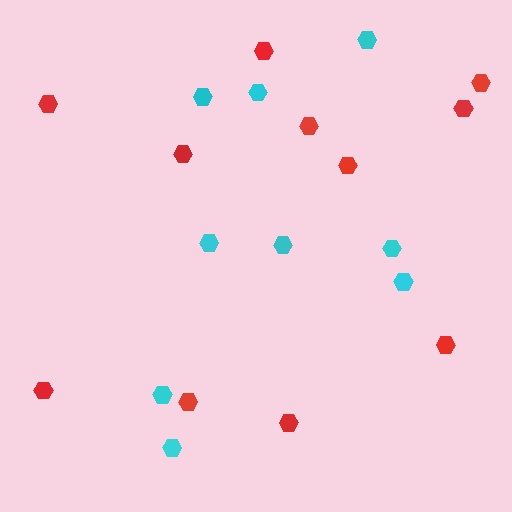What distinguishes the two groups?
There are 2 groups: one group of cyan hexagons (9) and one group of red hexagons (11).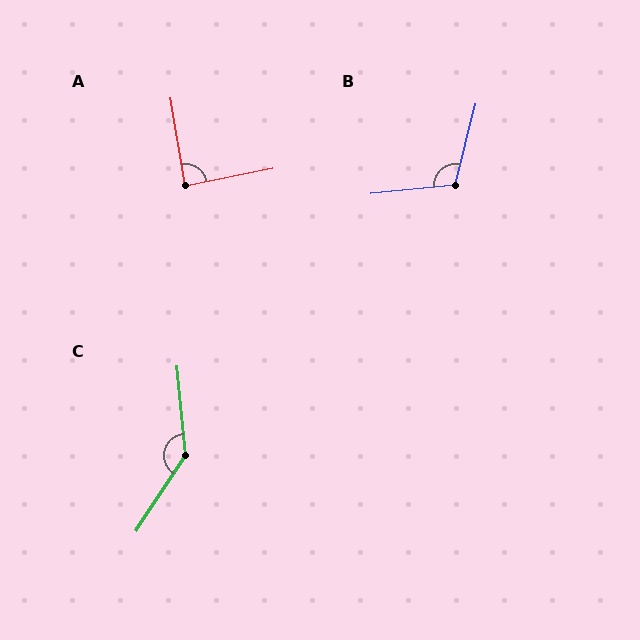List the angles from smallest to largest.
A (88°), B (110°), C (141°).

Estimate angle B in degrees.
Approximately 110 degrees.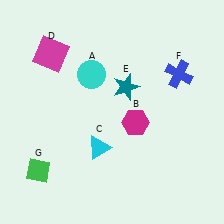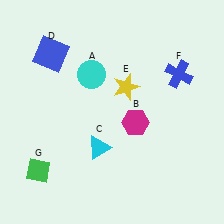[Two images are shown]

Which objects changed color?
D changed from magenta to blue. E changed from teal to yellow.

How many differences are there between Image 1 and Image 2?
There are 2 differences between the two images.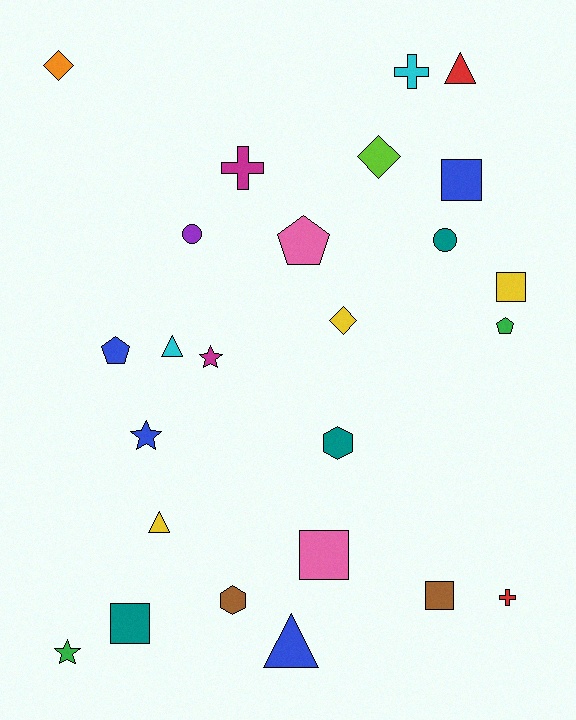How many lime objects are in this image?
There is 1 lime object.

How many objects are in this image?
There are 25 objects.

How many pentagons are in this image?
There are 3 pentagons.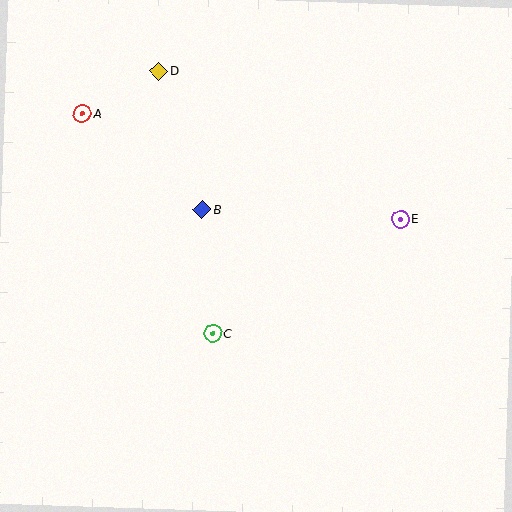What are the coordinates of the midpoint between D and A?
The midpoint between D and A is at (121, 92).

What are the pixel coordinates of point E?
Point E is at (401, 219).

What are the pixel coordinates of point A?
Point A is at (82, 113).